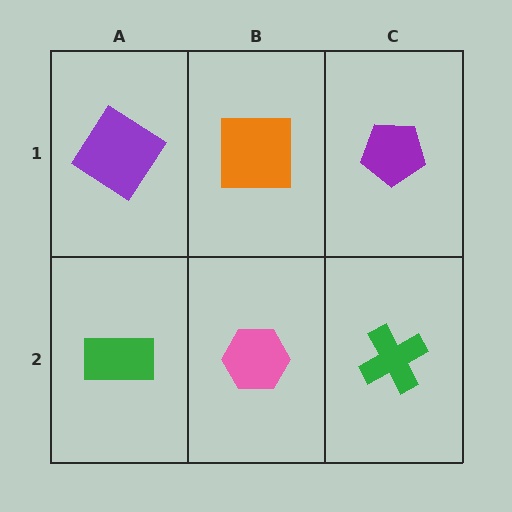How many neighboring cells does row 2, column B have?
3.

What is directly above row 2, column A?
A purple diamond.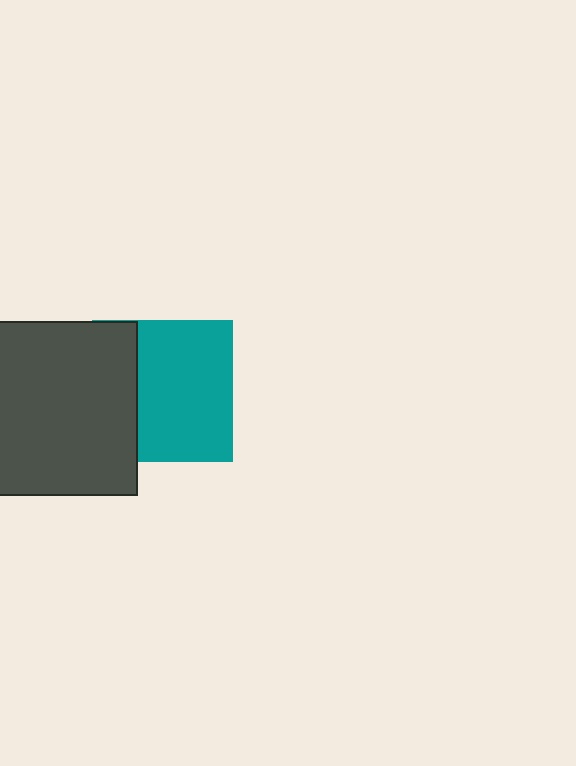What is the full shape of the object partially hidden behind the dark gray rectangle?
The partially hidden object is a teal square.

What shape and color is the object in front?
The object in front is a dark gray rectangle.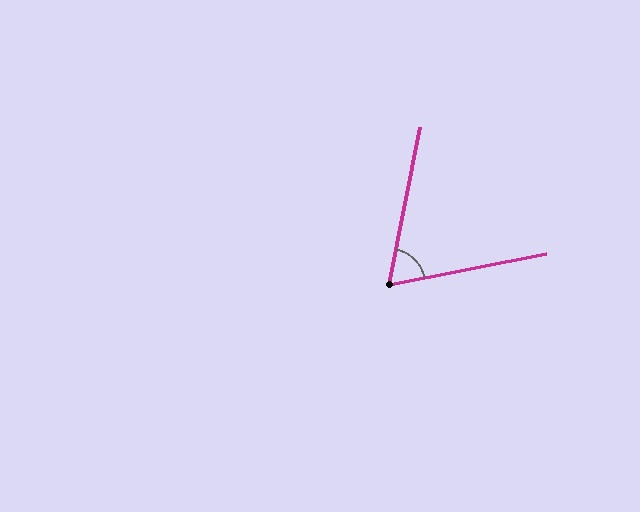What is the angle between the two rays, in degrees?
Approximately 68 degrees.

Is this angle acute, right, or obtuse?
It is acute.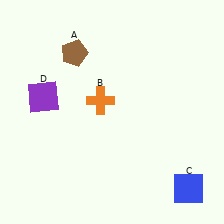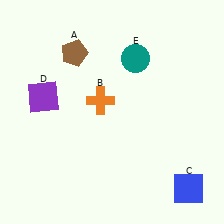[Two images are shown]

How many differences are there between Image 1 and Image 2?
There is 1 difference between the two images.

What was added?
A teal circle (E) was added in Image 2.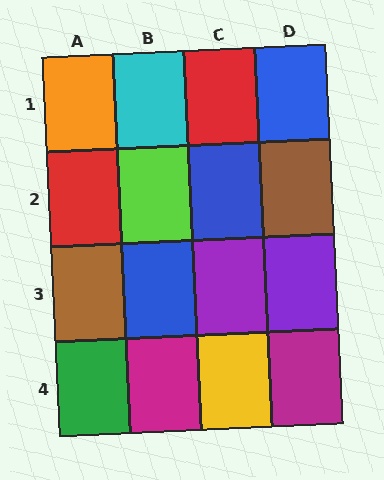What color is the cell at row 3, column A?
Brown.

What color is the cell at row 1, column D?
Blue.